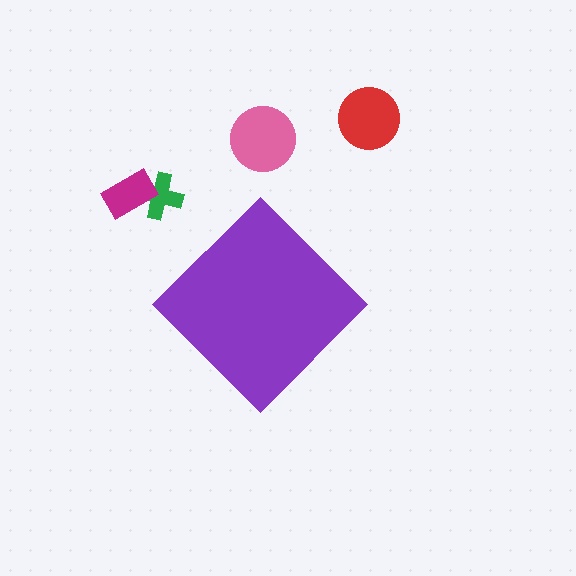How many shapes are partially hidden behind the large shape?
0 shapes are partially hidden.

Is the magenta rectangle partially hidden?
No, the magenta rectangle is fully visible.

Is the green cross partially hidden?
No, the green cross is fully visible.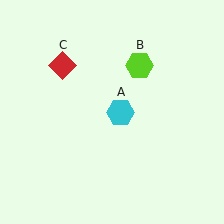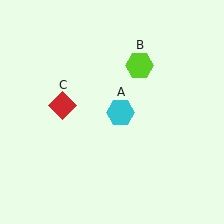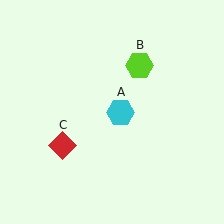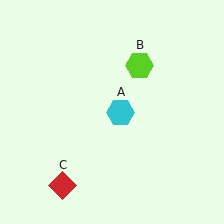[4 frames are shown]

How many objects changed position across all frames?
1 object changed position: red diamond (object C).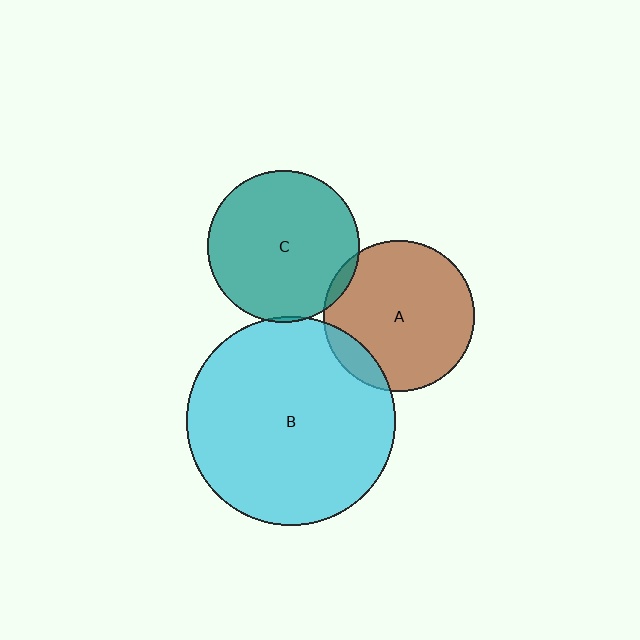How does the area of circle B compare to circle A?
Approximately 1.9 times.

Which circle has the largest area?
Circle B (cyan).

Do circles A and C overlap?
Yes.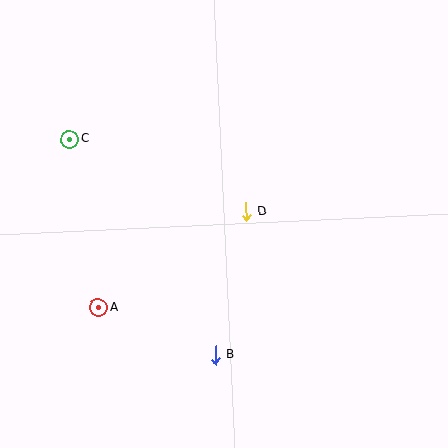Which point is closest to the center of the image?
Point D at (246, 212) is closest to the center.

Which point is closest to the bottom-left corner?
Point A is closest to the bottom-left corner.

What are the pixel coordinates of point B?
Point B is at (215, 355).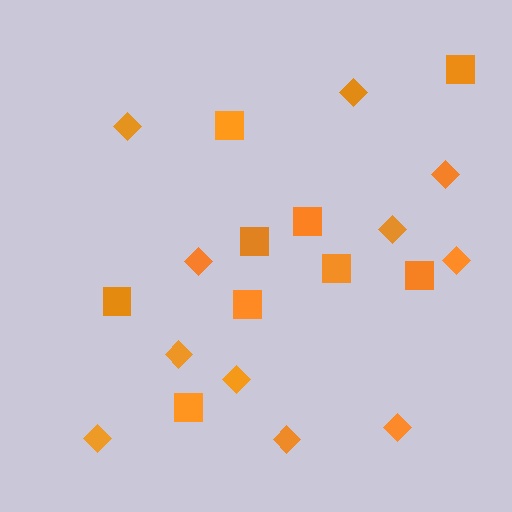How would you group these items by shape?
There are 2 groups: one group of squares (9) and one group of diamonds (11).